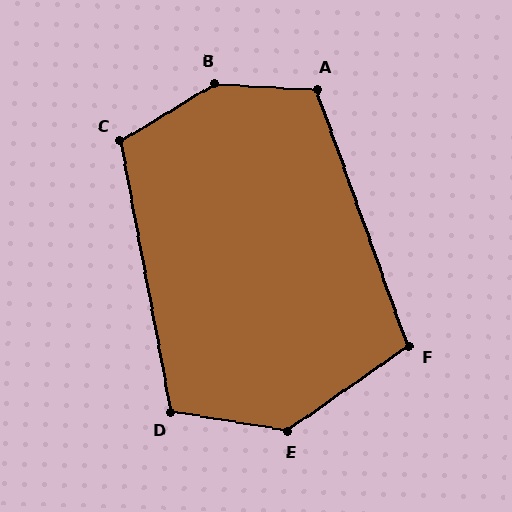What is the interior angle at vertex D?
Approximately 110 degrees (obtuse).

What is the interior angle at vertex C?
Approximately 111 degrees (obtuse).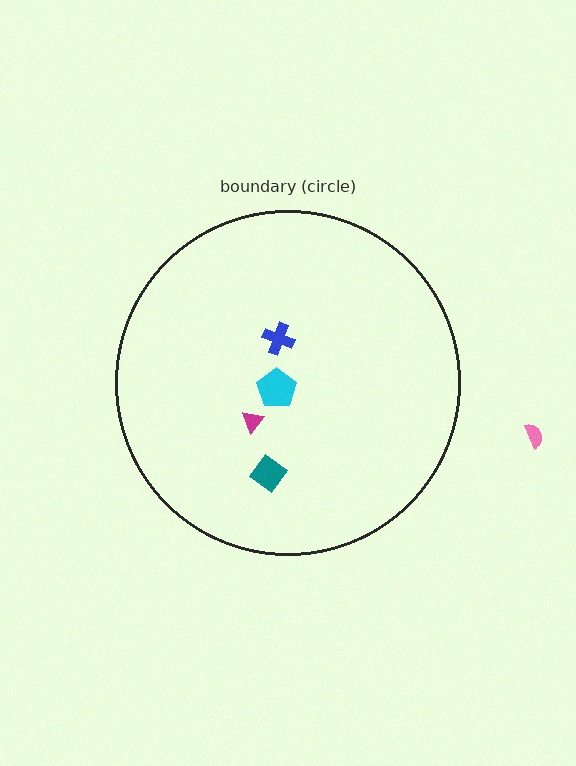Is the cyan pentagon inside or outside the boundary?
Inside.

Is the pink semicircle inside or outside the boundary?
Outside.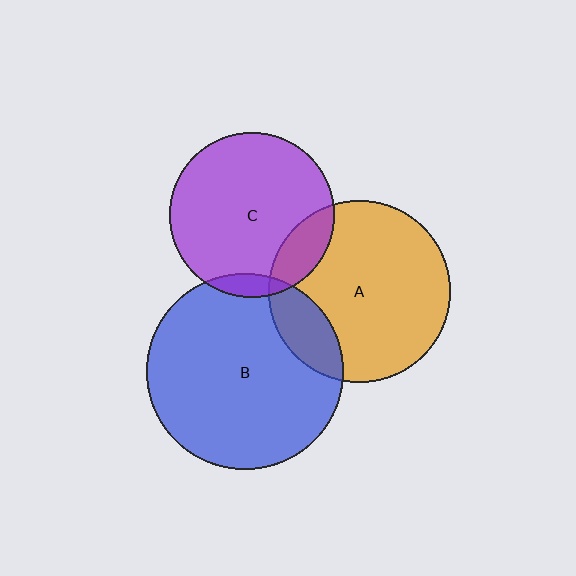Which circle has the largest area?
Circle B (blue).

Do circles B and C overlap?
Yes.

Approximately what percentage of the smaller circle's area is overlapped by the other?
Approximately 5%.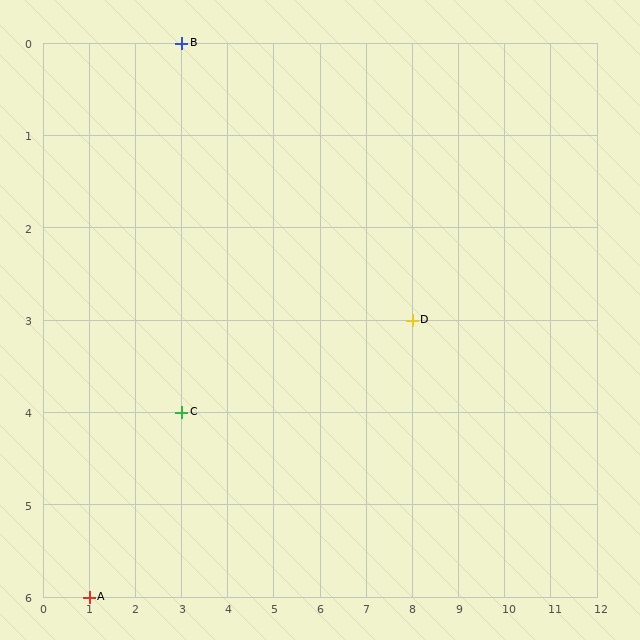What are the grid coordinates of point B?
Point B is at grid coordinates (3, 0).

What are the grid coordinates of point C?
Point C is at grid coordinates (3, 4).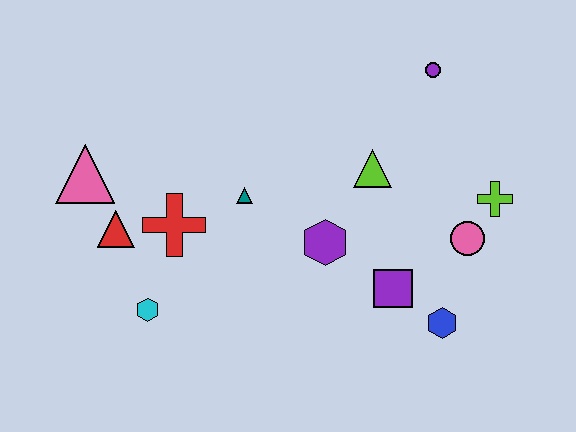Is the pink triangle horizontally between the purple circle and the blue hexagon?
No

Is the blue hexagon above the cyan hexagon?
No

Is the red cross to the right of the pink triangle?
Yes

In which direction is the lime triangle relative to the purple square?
The lime triangle is above the purple square.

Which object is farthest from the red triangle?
The lime cross is farthest from the red triangle.